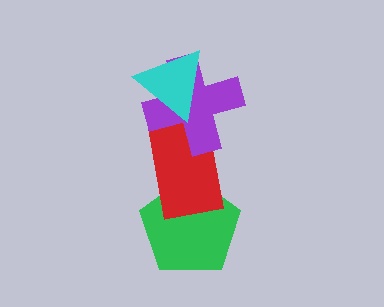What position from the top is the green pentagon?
The green pentagon is 4th from the top.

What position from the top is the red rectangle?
The red rectangle is 3rd from the top.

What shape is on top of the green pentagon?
The red rectangle is on top of the green pentagon.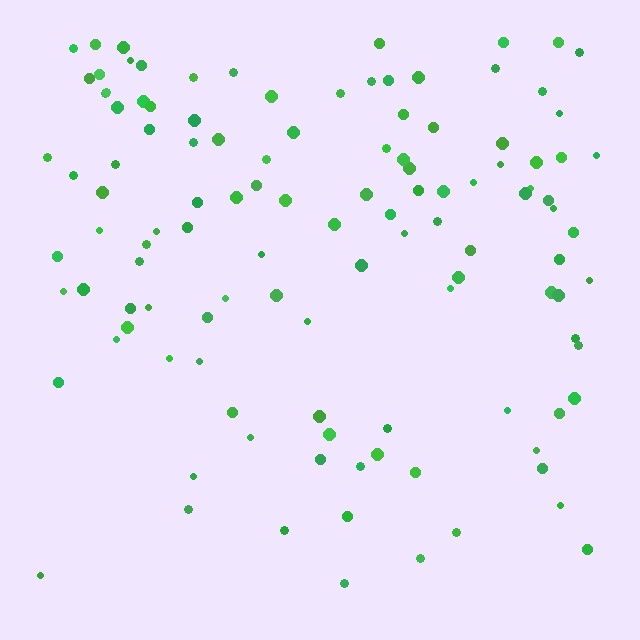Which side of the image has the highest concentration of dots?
The top.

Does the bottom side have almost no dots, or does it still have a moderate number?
Still a moderate number, just noticeably fewer than the top.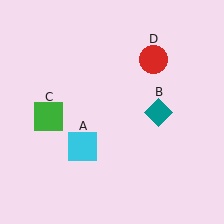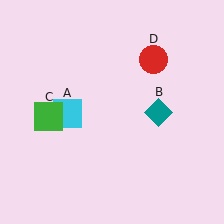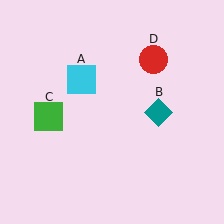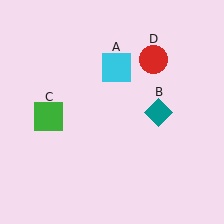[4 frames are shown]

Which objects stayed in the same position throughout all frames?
Teal diamond (object B) and green square (object C) and red circle (object D) remained stationary.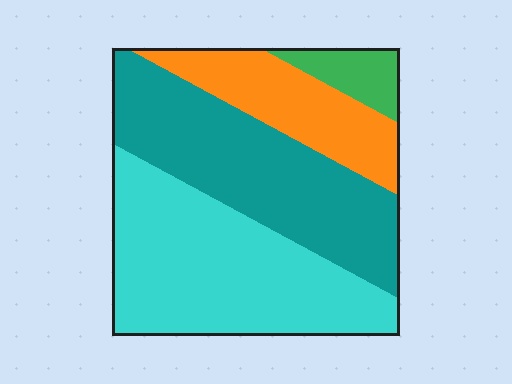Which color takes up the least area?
Green, at roughly 5%.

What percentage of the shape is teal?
Teal covers 36% of the shape.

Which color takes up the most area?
Cyan, at roughly 40%.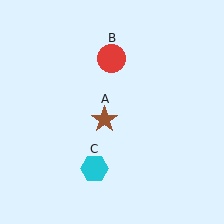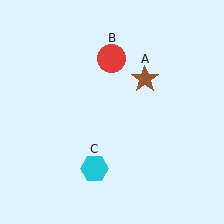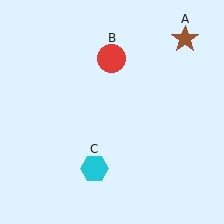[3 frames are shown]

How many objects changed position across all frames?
1 object changed position: brown star (object A).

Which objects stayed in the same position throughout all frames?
Red circle (object B) and cyan hexagon (object C) remained stationary.